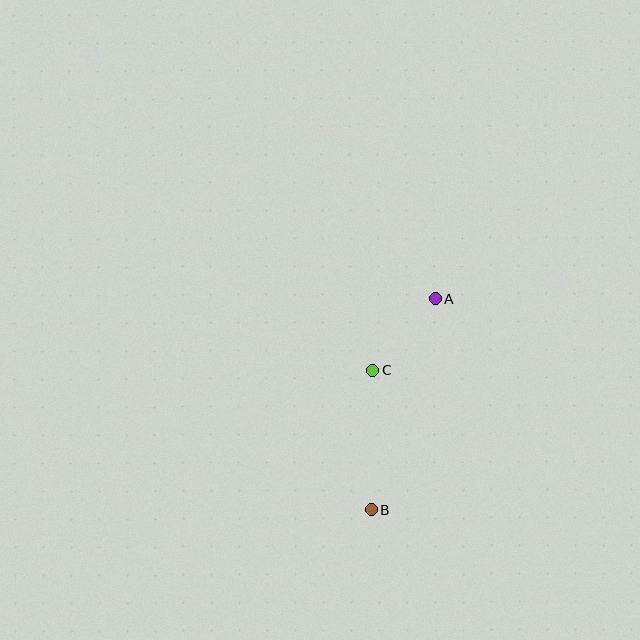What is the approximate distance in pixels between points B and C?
The distance between B and C is approximately 140 pixels.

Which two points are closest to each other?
Points A and C are closest to each other.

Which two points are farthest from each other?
Points A and B are farthest from each other.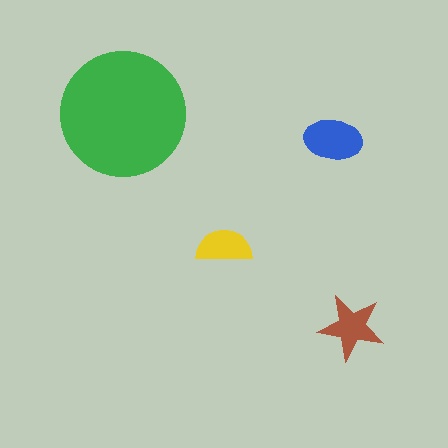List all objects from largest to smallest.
The green circle, the blue ellipse, the brown star, the yellow semicircle.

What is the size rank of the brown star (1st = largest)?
3rd.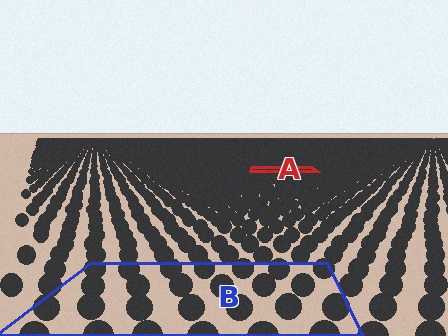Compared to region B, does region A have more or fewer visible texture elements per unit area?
Region A has more texture elements per unit area — they are packed more densely because it is farther away.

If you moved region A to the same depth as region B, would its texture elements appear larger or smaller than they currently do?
They would appear larger. At a closer depth, the same texture elements are projected at a bigger on-screen size.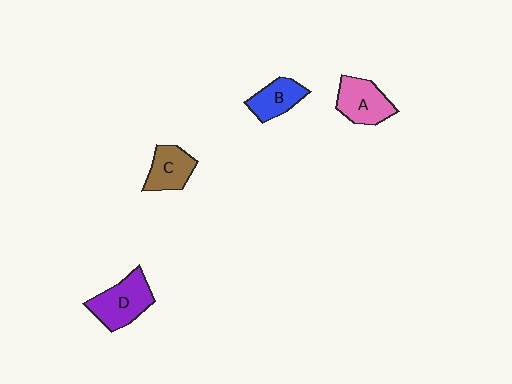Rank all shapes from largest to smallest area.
From largest to smallest: D (purple), A (pink), C (brown), B (blue).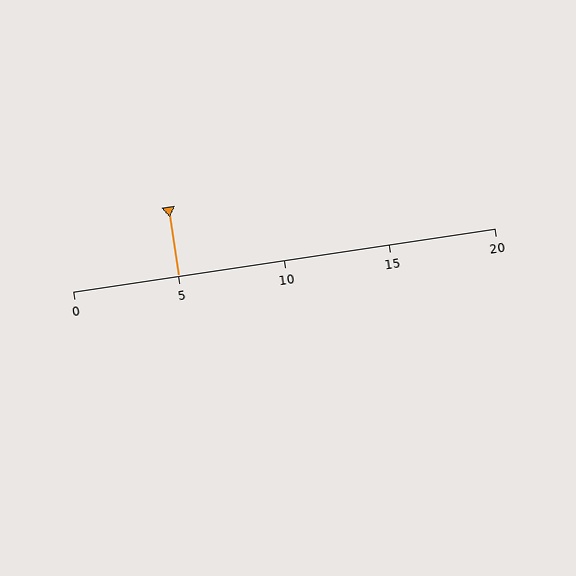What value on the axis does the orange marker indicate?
The marker indicates approximately 5.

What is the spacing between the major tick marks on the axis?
The major ticks are spaced 5 apart.